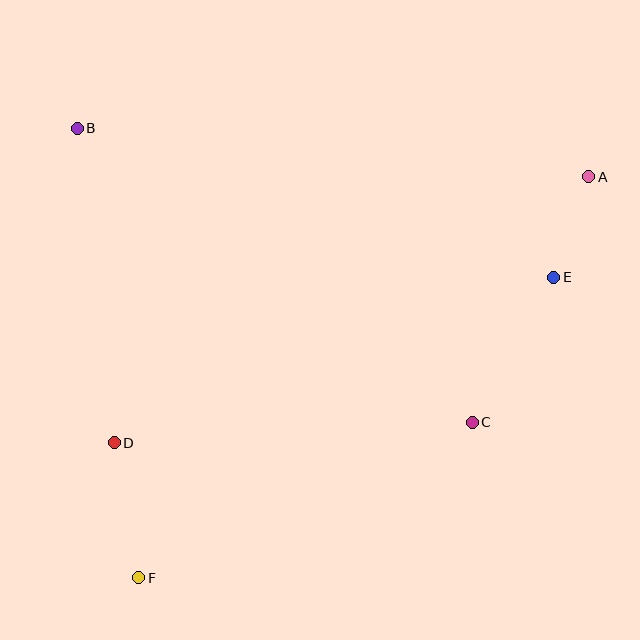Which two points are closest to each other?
Points A and E are closest to each other.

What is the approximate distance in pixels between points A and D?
The distance between A and D is approximately 544 pixels.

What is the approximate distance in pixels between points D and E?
The distance between D and E is approximately 470 pixels.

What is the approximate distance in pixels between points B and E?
The distance between B and E is approximately 499 pixels.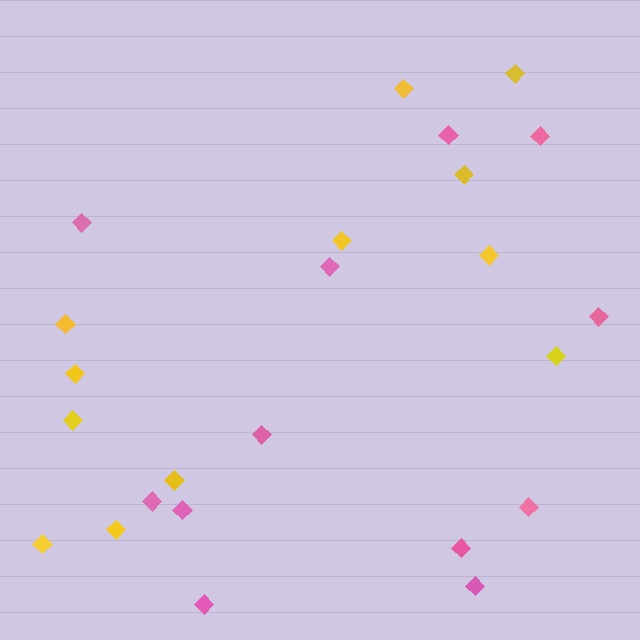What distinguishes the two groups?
There are 2 groups: one group of yellow diamonds (12) and one group of pink diamonds (12).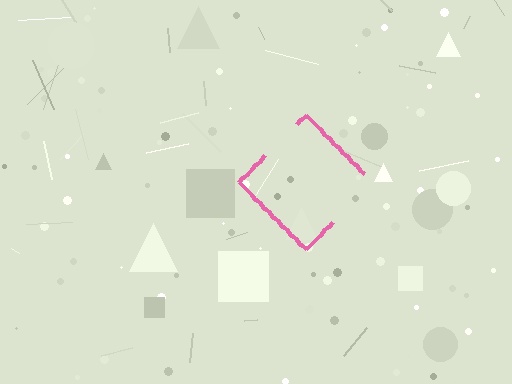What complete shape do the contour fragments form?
The contour fragments form a diamond.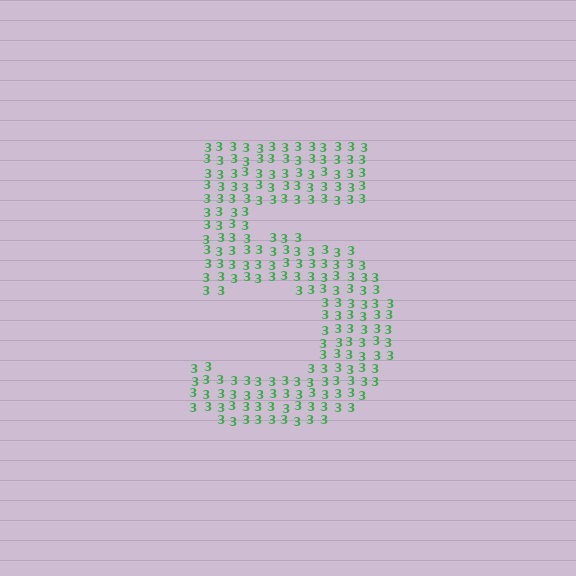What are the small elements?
The small elements are digit 3's.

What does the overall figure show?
The overall figure shows the digit 5.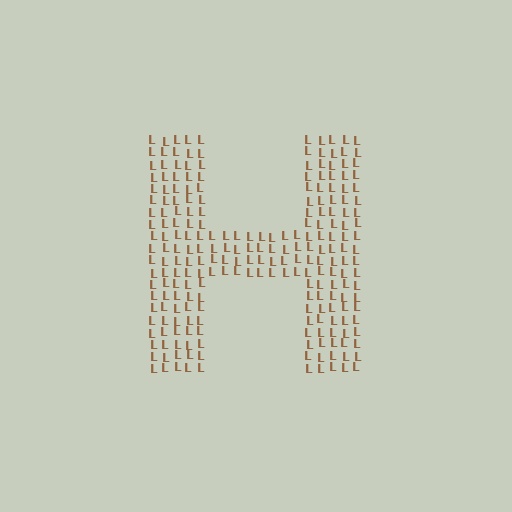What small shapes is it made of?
It is made of small letter L's.